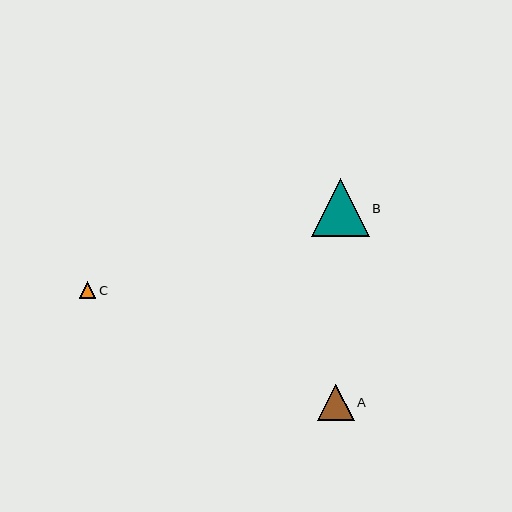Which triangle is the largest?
Triangle B is the largest with a size of approximately 58 pixels.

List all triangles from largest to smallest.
From largest to smallest: B, A, C.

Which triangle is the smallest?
Triangle C is the smallest with a size of approximately 17 pixels.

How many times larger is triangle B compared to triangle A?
Triangle B is approximately 1.6 times the size of triangle A.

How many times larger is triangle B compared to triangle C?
Triangle B is approximately 3.5 times the size of triangle C.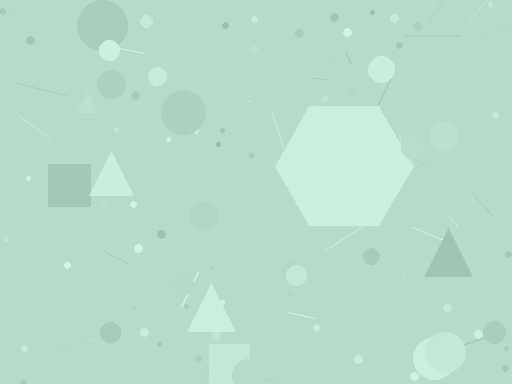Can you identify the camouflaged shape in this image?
The camouflaged shape is a hexagon.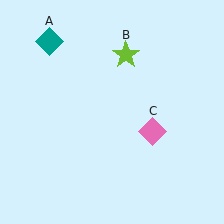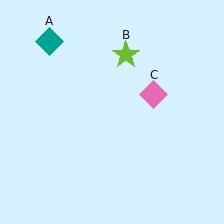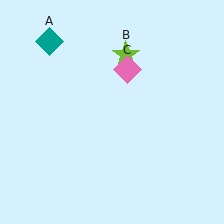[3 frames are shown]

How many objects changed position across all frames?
1 object changed position: pink diamond (object C).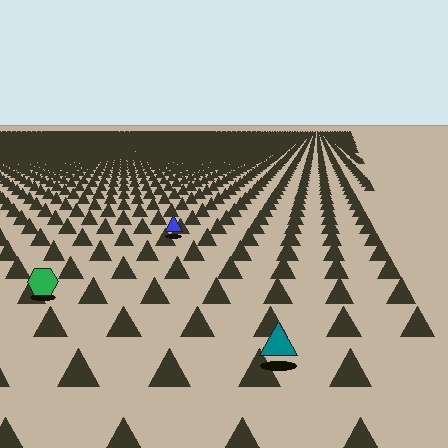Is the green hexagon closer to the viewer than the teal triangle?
No. The teal triangle is closer — you can tell from the texture gradient: the ground texture is coarser near it.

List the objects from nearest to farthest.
From nearest to farthest: the teal triangle, the green hexagon, the blue triangle.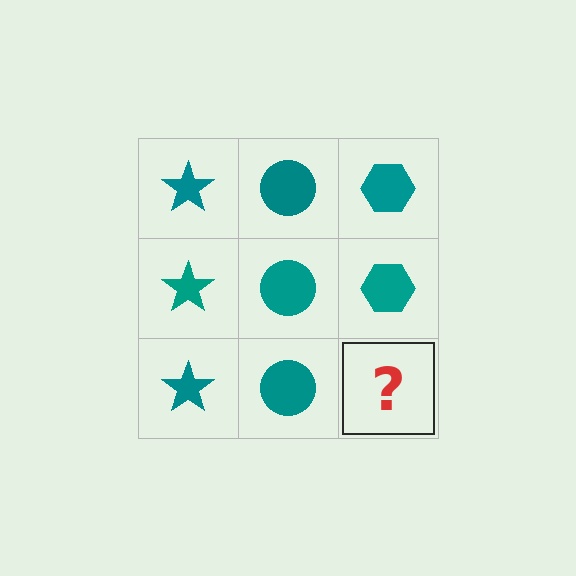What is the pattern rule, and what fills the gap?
The rule is that each column has a consistent shape. The gap should be filled with a teal hexagon.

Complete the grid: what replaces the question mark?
The question mark should be replaced with a teal hexagon.